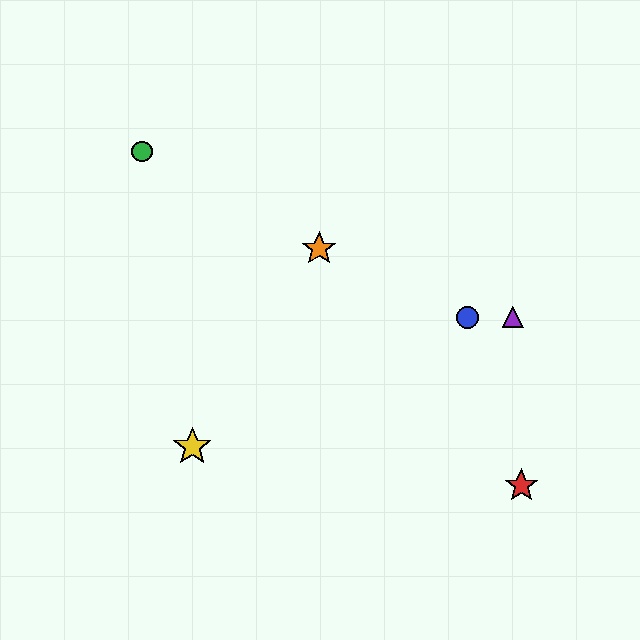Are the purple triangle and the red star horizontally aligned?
No, the purple triangle is at y≈317 and the red star is at y≈486.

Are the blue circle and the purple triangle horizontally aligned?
Yes, both are at y≈317.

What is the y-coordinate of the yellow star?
The yellow star is at y≈447.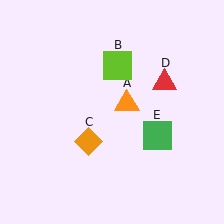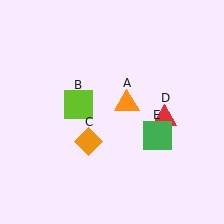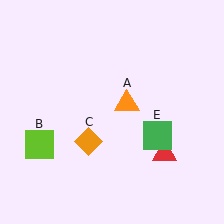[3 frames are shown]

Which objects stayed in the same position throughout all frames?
Orange triangle (object A) and orange diamond (object C) and green square (object E) remained stationary.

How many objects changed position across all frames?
2 objects changed position: lime square (object B), red triangle (object D).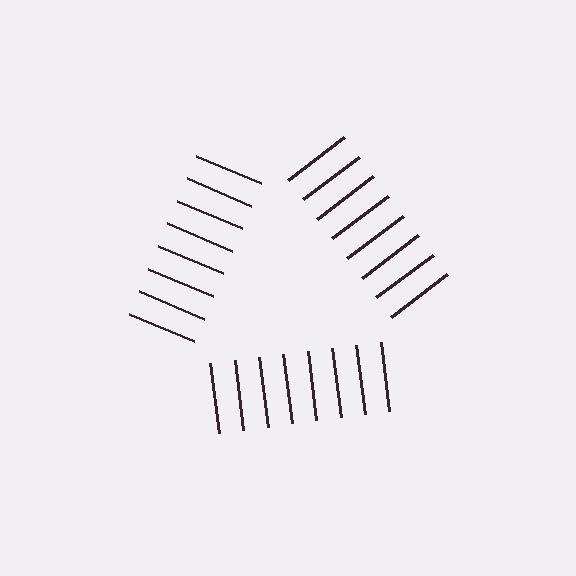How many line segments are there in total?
24 — 8 along each of the 3 edges.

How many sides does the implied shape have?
3 sides — the line-ends trace a triangle.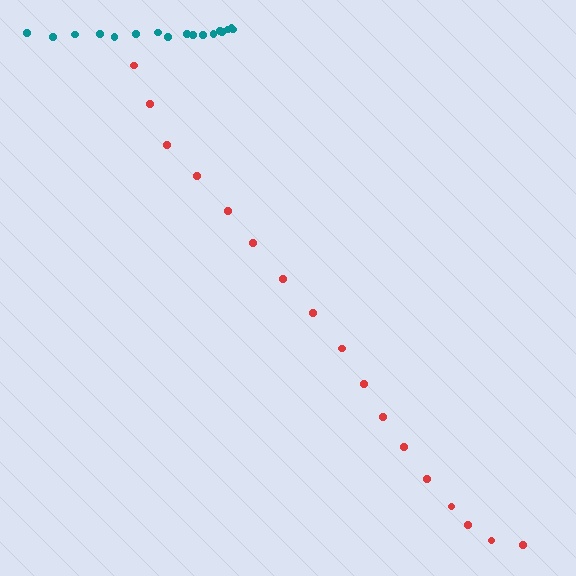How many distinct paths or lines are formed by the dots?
There are 2 distinct paths.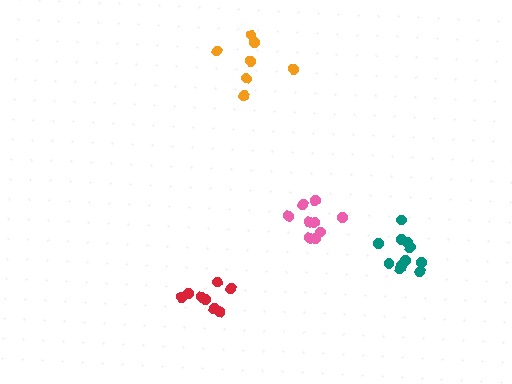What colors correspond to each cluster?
The clusters are colored: red, orange, pink, teal.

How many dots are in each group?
Group 1: 8 dots, Group 2: 7 dots, Group 3: 9 dots, Group 4: 11 dots (35 total).